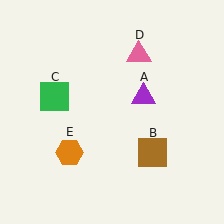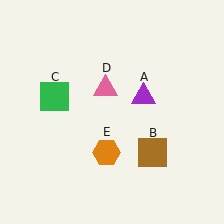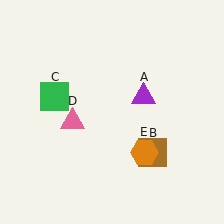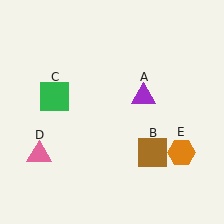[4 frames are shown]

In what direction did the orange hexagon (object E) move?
The orange hexagon (object E) moved right.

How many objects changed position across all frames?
2 objects changed position: pink triangle (object D), orange hexagon (object E).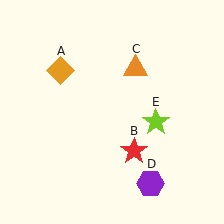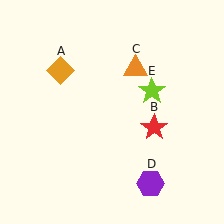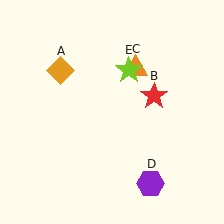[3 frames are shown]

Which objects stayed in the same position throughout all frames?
Orange diamond (object A) and orange triangle (object C) and purple hexagon (object D) remained stationary.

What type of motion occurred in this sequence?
The red star (object B), lime star (object E) rotated counterclockwise around the center of the scene.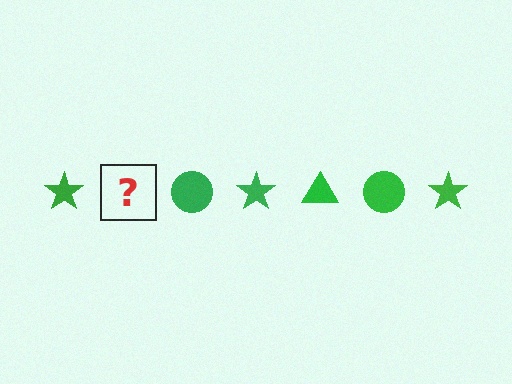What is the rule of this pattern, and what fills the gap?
The rule is that the pattern cycles through star, triangle, circle shapes in green. The gap should be filled with a green triangle.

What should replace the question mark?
The question mark should be replaced with a green triangle.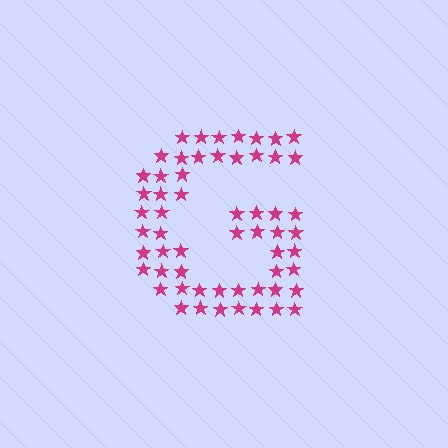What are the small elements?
The small elements are stars.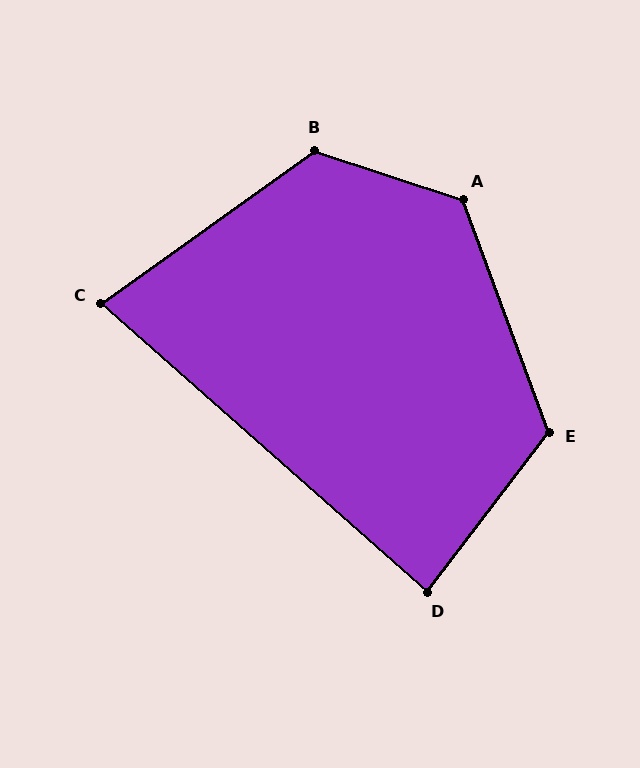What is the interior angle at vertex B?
Approximately 126 degrees (obtuse).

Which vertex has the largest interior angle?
A, at approximately 128 degrees.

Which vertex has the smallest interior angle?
C, at approximately 77 degrees.